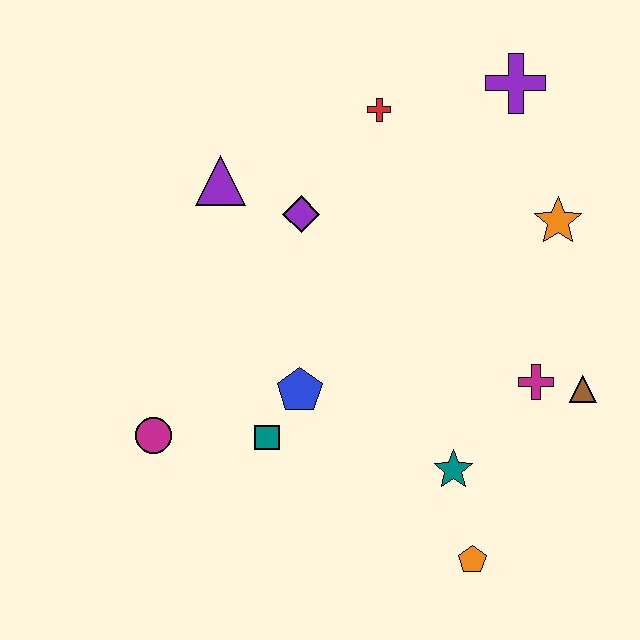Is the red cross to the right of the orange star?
No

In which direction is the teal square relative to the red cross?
The teal square is below the red cross.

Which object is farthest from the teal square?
The purple cross is farthest from the teal square.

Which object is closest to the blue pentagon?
The teal square is closest to the blue pentagon.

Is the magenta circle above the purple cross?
No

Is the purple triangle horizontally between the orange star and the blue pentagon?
No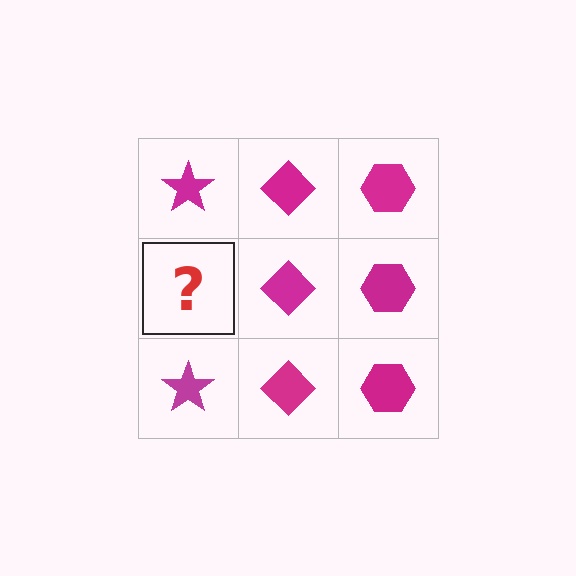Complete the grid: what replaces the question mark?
The question mark should be replaced with a magenta star.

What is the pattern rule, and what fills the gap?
The rule is that each column has a consistent shape. The gap should be filled with a magenta star.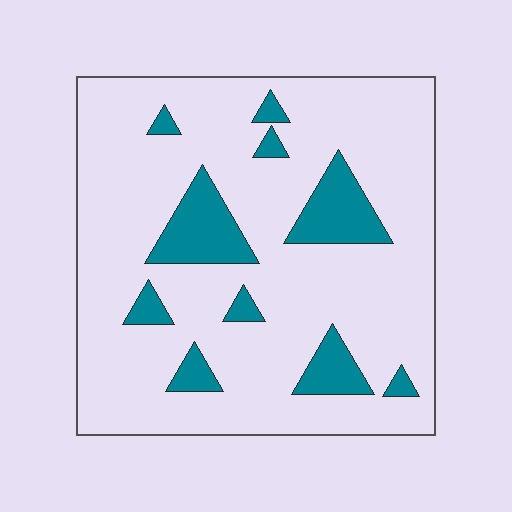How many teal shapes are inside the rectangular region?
10.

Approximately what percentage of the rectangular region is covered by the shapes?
Approximately 15%.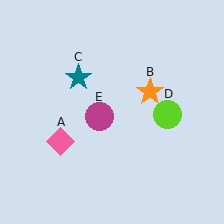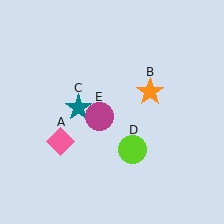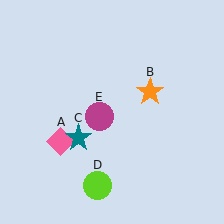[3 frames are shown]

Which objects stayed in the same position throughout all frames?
Pink diamond (object A) and orange star (object B) and magenta circle (object E) remained stationary.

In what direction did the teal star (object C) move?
The teal star (object C) moved down.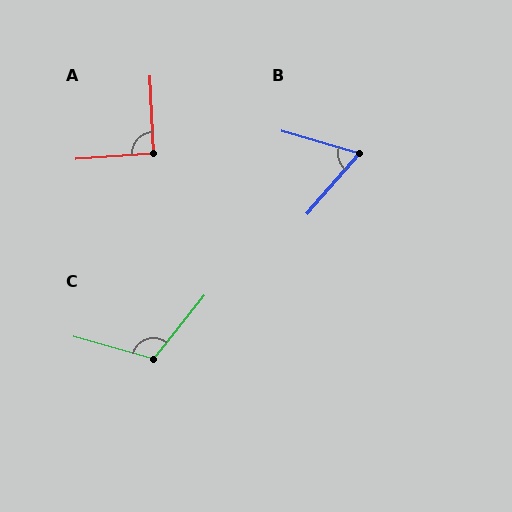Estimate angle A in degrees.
Approximately 92 degrees.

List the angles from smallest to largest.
B (66°), A (92°), C (112°).